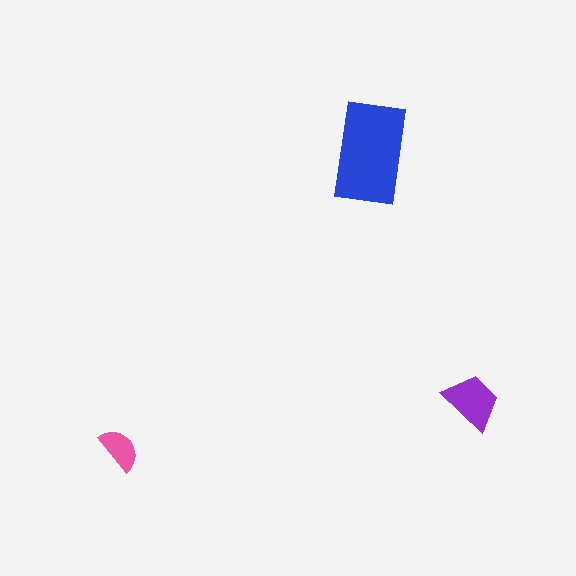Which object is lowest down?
The pink semicircle is bottommost.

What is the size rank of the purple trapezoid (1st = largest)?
2nd.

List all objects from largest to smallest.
The blue rectangle, the purple trapezoid, the pink semicircle.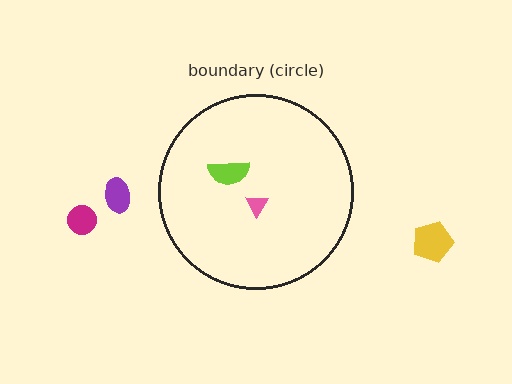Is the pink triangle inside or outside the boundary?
Inside.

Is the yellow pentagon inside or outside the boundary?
Outside.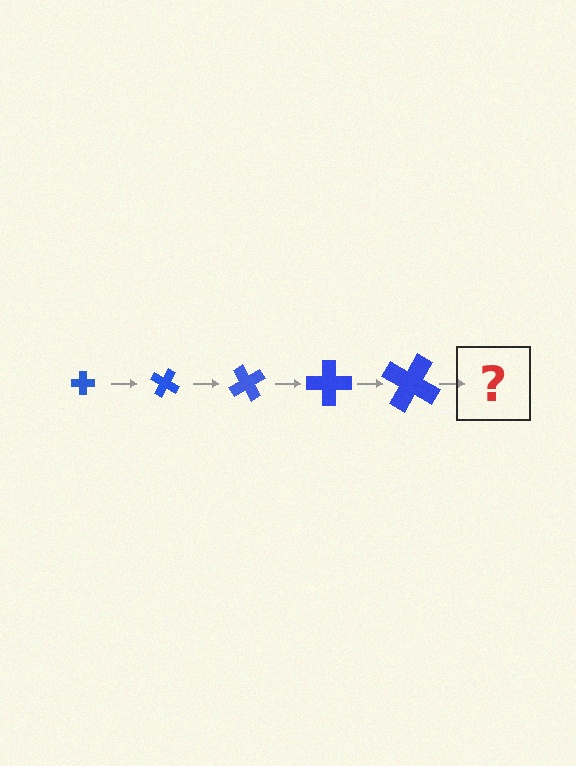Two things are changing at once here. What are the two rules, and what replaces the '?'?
The two rules are that the cross grows larger each step and it rotates 30 degrees each step. The '?' should be a cross, larger than the previous one and rotated 150 degrees from the start.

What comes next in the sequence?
The next element should be a cross, larger than the previous one and rotated 150 degrees from the start.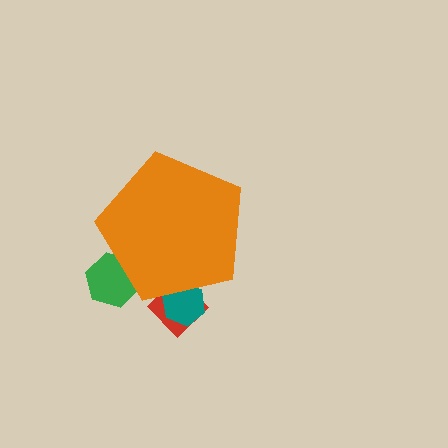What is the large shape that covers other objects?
An orange pentagon.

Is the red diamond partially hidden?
Yes, the red diamond is partially hidden behind the orange pentagon.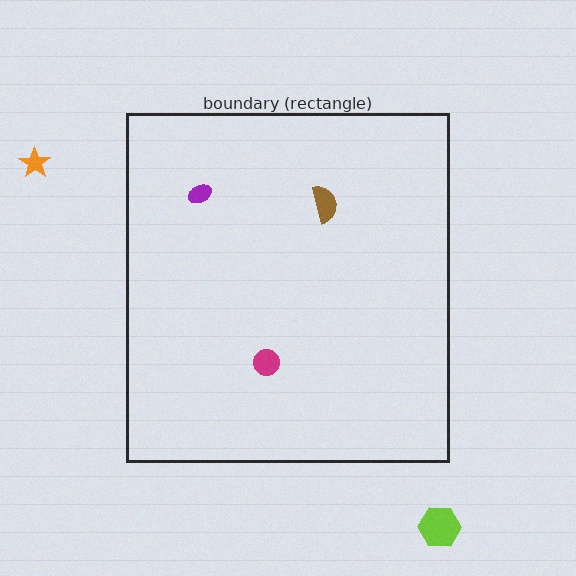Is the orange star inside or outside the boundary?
Outside.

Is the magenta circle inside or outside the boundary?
Inside.